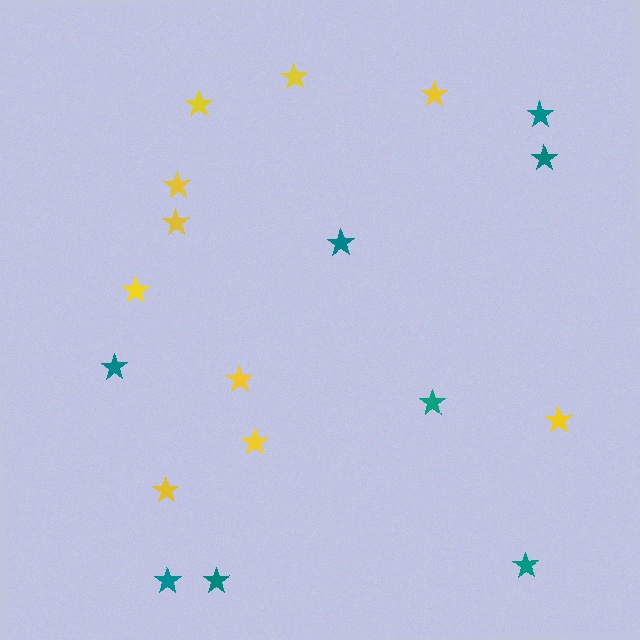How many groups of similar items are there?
There are 2 groups: one group of teal stars (8) and one group of yellow stars (10).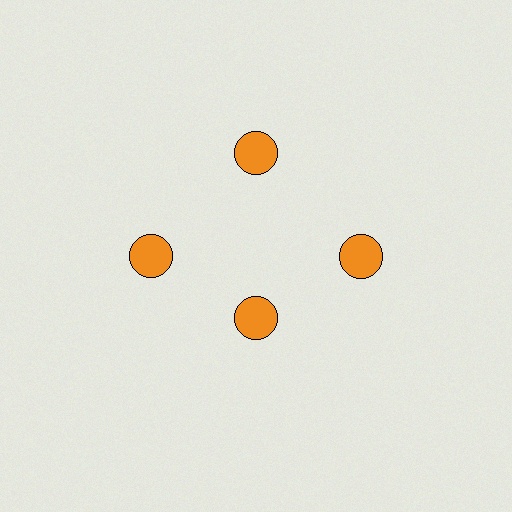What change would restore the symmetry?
The symmetry would be restored by moving it outward, back onto the ring so that all 4 circles sit at equal angles and equal distance from the center.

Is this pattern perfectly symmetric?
No. The 4 orange circles are arranged in a ring, but one element near the 6 o'clock position is pulled inward toward the center, breaking the 4-fold rotational symmetry.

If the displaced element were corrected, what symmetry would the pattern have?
It would have 4-fold rotational symmetry — the pattern would map onto itself every 90 degrees.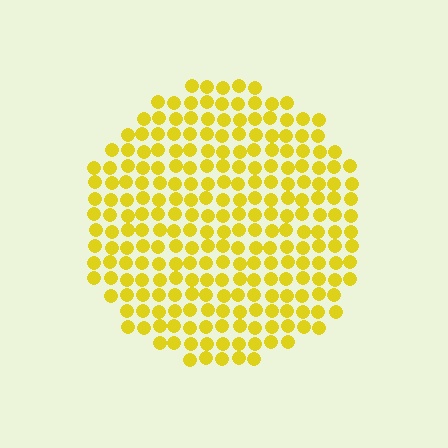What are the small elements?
The small elements are circles.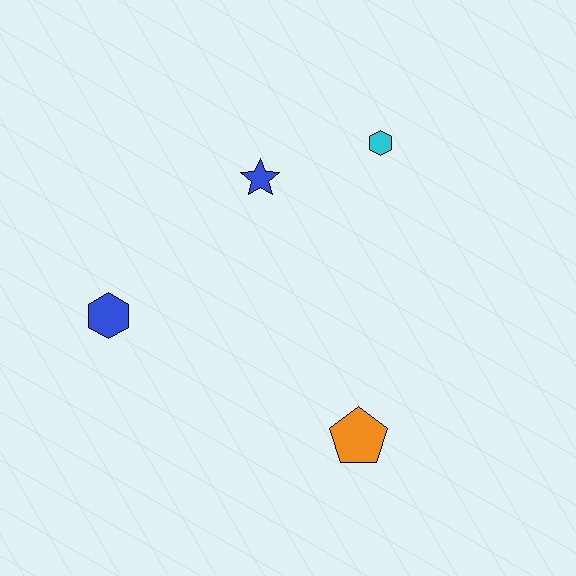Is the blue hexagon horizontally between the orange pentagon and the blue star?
No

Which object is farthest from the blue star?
The orange pentagon is farthest from the blue star.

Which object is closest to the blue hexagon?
The blue star is closest to the blue hexagon.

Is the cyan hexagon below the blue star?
No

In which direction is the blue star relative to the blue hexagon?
The blue star is to the right of the blue hexagon.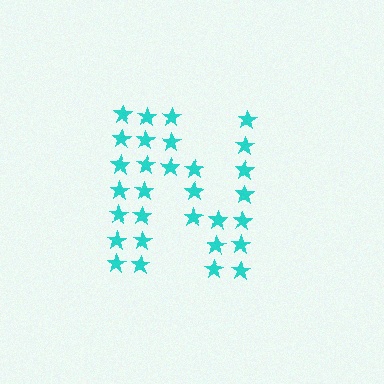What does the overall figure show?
The overall figure shows the letter N.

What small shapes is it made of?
It is made of small stars.